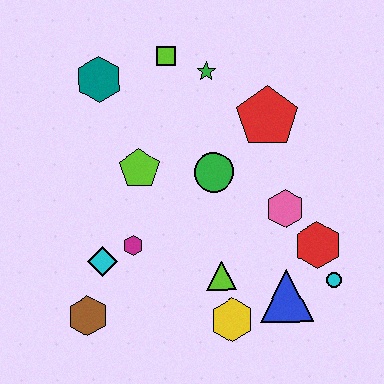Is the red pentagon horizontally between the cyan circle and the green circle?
Yes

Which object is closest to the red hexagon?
The cyan circle is closest to the red hexagon.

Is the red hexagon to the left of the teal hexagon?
No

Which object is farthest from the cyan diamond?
The cyan circle is farthest from the cyan diamond.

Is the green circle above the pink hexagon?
Yes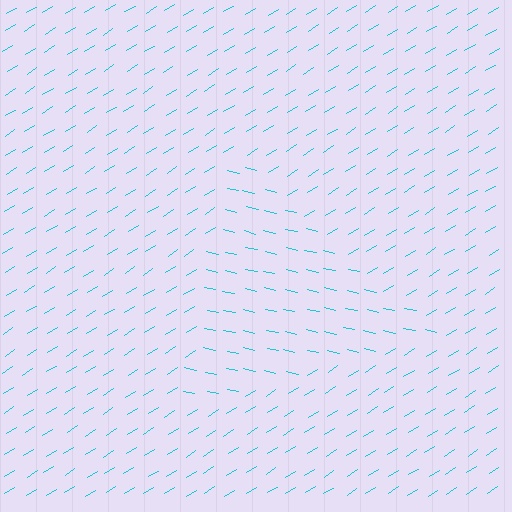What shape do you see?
I see a triangle.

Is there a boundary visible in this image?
Yes, there is a texture boundary formed by a change in line orientation.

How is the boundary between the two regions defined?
The boundary is defined purely by a change in line orientation (approximately 45 degrees difference). All lines are the same color and thickness.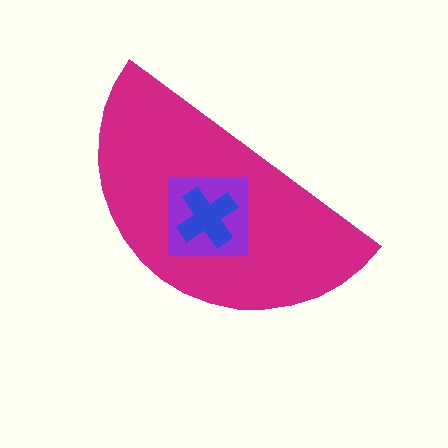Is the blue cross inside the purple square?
Yes.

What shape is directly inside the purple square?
The blue cross.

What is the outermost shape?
The magenta semicircle.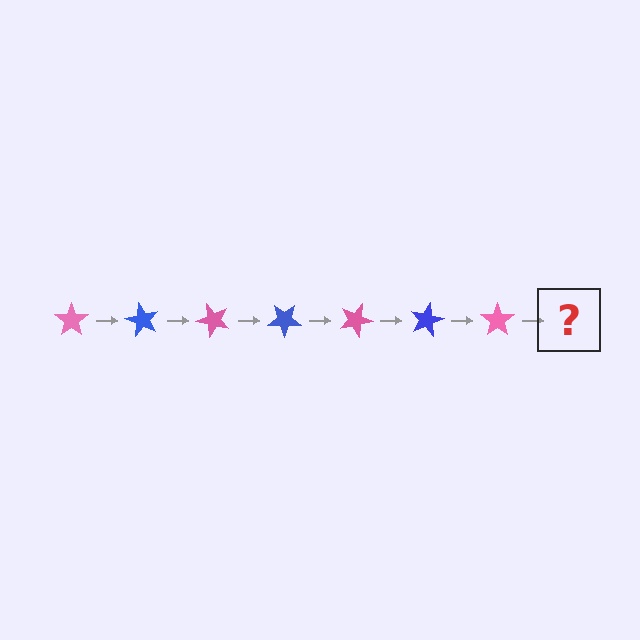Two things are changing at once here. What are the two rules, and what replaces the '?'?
The two rules are that it rotates 60 degrees each step and the color cycles through pink and blue. The '?' should be a blue star, rotated 420 degrees from the start.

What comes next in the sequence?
The next element should be a blue star, rotated 420 degrees from the start.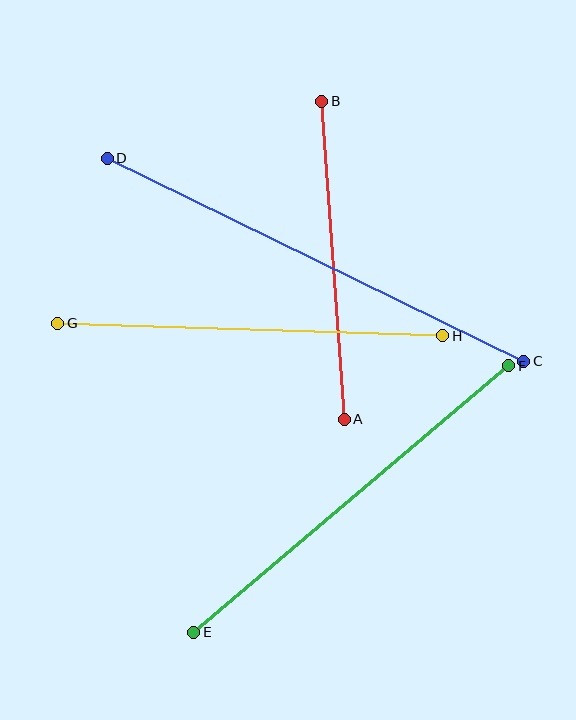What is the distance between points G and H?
The distance is approximately 385 pixels.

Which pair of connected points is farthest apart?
Points C and D are farthest apart.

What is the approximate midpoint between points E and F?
The midpoint is at approximately (351, 499) pixels.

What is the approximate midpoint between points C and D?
The midpoint is at approximately (315, 260) pixels.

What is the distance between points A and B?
The distance is approximately 318 pixels.